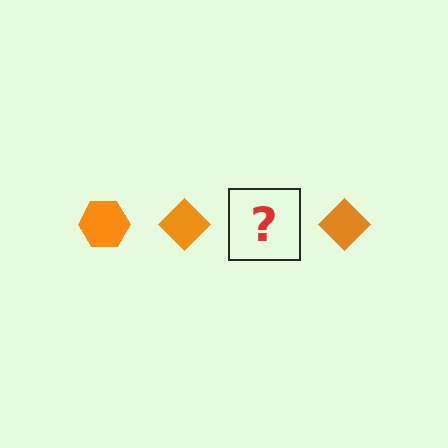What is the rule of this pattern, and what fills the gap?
The rule is that the pattern cycles through hexagon, diamond shapes in orange. The gap should be filled with an orange hexagon.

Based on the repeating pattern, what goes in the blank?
The blank should be an orange hexagon.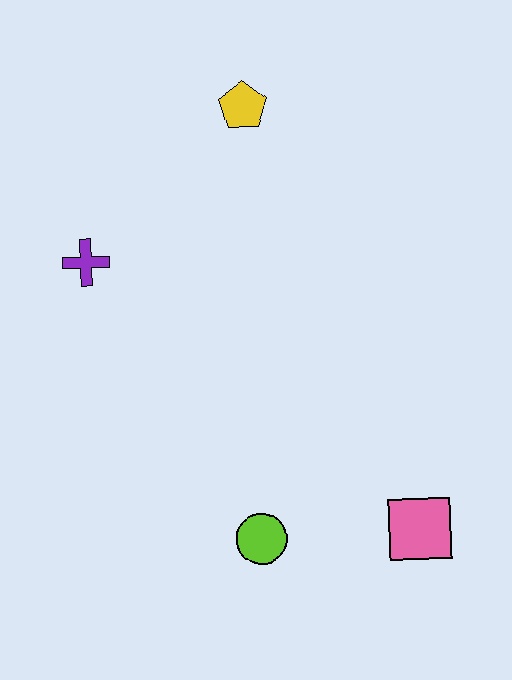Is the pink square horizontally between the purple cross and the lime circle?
No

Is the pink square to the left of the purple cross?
No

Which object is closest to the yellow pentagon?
The purple cross is closest to the yellow pentagon.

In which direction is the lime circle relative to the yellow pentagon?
The lime circle is below the yellow pentagon.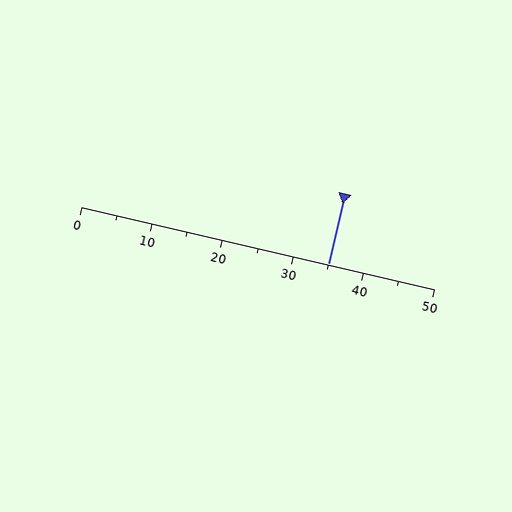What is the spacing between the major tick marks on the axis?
The major ticks are spaced 10 apart.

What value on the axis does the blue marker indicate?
The marker indicates approximately 35.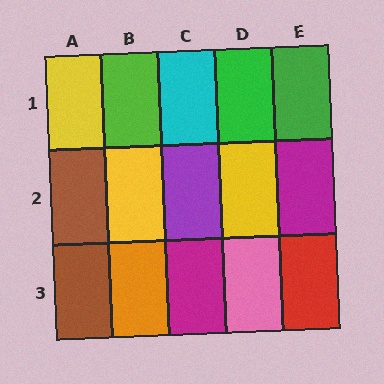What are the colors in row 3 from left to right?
Brown, orange, magenta, pink, red.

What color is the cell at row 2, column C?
Purple.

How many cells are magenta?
2 cells are magenta.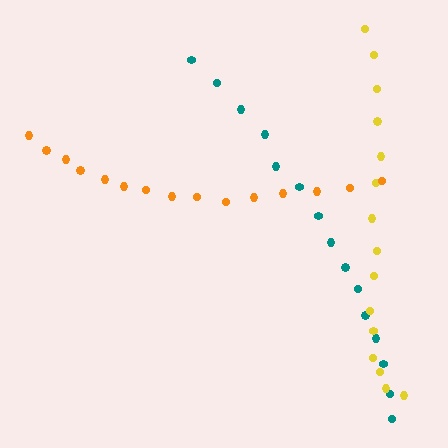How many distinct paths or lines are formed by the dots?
There are 3 distinct paths.